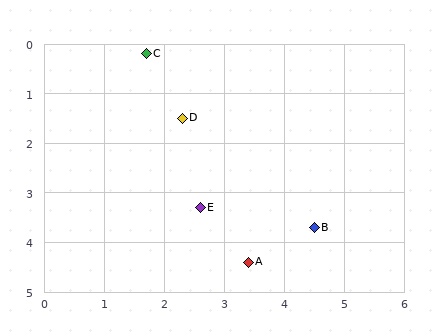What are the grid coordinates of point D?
Point D is at approximately (2.3, 1.5).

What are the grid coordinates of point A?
Point A is at approximately (3.4, 4.4).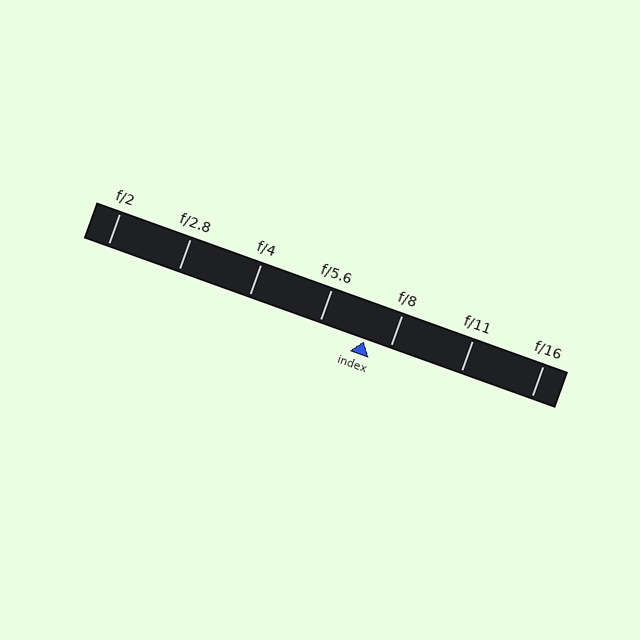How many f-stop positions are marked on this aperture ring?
There are 7 f-stop positions marked.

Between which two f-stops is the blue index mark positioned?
The index mark is between f/5.6 and f/8.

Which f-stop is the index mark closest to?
The index mark is closest to f/8.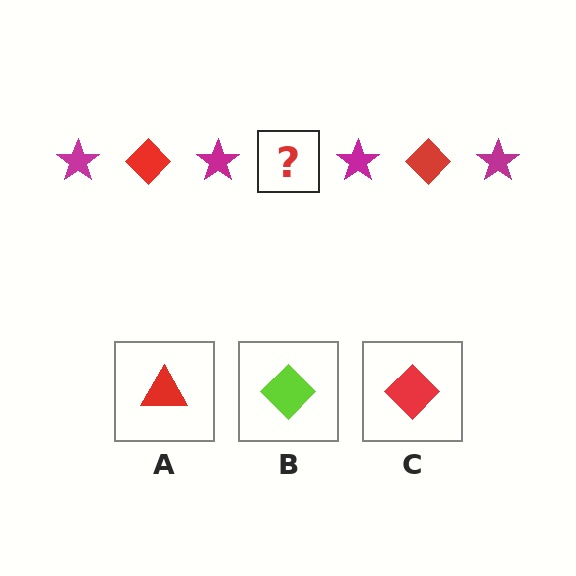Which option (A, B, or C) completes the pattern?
C.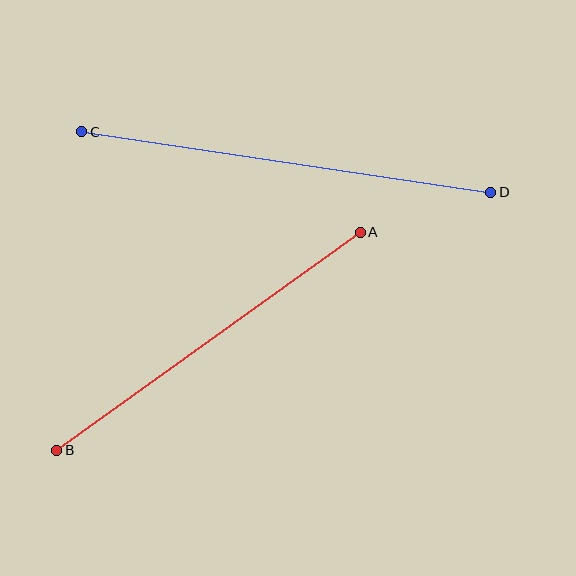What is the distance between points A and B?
The distance is approximately 374 pixels.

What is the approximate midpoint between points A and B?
The midpoint is at approximately (208, 341) pixels.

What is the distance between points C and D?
The distance is approximately 413 pixels.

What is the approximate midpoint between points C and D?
The midpoint is at approximately (286, 162) pixels.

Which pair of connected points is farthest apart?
Points C and D are farthest apart.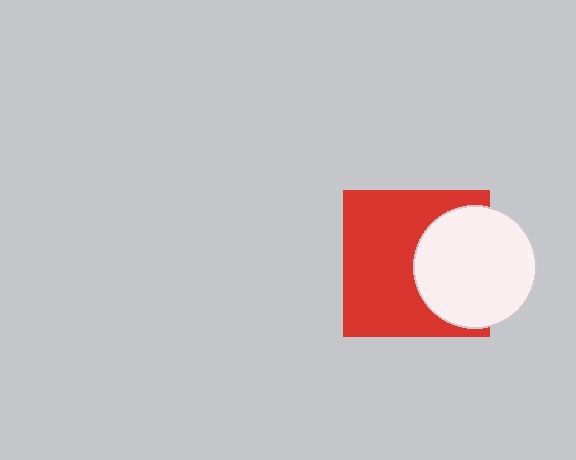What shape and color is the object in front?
The object in front is a white circle.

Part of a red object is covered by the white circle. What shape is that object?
It is a square.